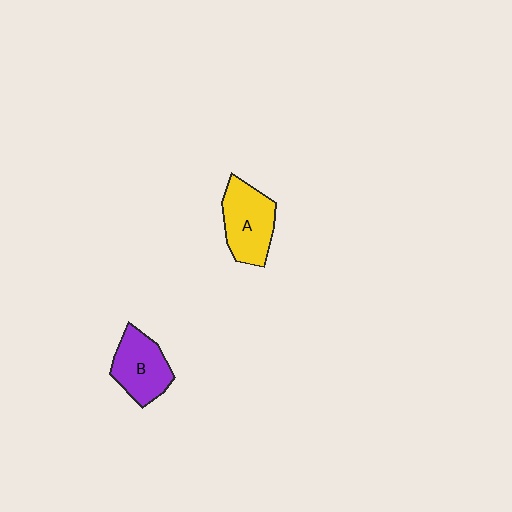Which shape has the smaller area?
Shape B (purple).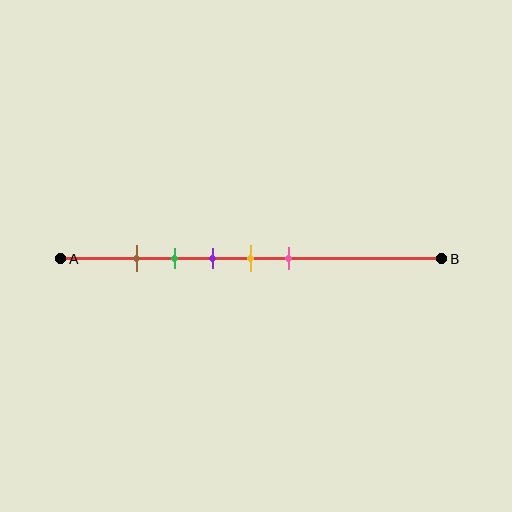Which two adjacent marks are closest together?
The brown and green marks are the closest adjacent pair.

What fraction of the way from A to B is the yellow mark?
The yellow mark is approximately 50% (0.5) of the way from A to B.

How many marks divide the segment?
There are 5 marks dividing the segment.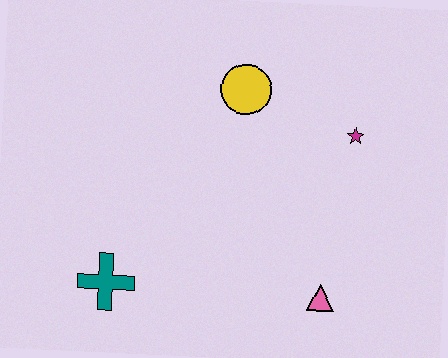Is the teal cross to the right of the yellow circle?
No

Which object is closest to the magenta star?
The yellow circle is closest to the magenta star.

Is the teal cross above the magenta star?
No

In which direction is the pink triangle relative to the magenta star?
The pink triangle is below the magenta star.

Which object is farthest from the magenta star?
The teal cross is farthest from the magenta star.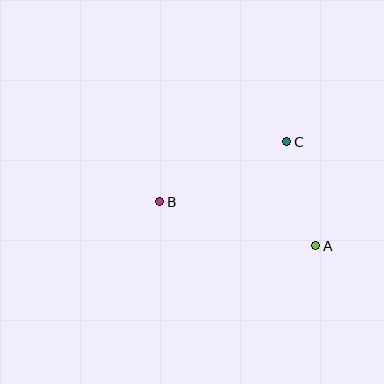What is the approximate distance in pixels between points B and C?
The distance between B and C is approximately 141 pixels.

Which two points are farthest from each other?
Points A and B are farthest from each other.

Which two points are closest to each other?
Points A and C are closest to each other.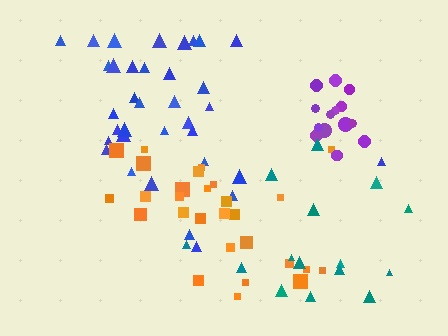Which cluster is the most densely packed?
Purple.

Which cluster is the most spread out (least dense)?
Teal.